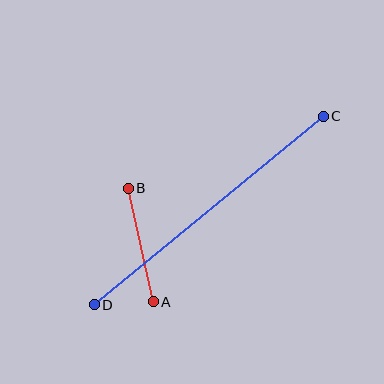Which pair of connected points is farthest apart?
Points C and D are farthest apart.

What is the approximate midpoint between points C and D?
The midpoint is at approximately (209, 211) pixels.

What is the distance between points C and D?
The distance is approximately 297 pixels.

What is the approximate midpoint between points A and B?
The midpoint is at approximately (141, 245) pixels.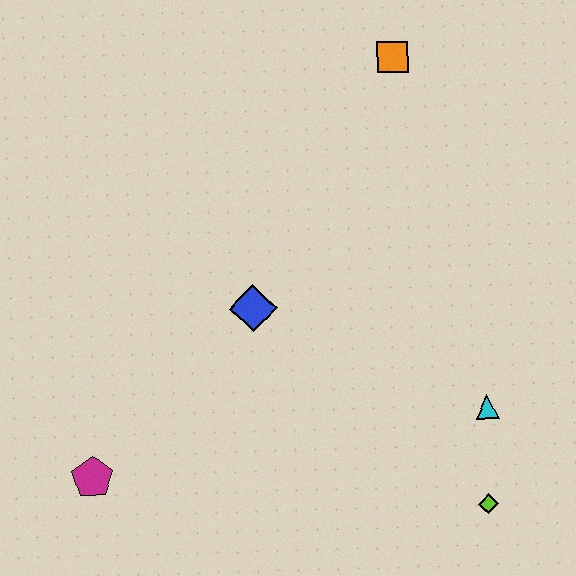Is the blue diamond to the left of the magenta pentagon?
No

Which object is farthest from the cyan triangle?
The magenta pentagon is farthest from the cyan triangle.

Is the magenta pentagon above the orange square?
No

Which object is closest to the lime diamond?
The cyan triangle is closest to the lime diamond.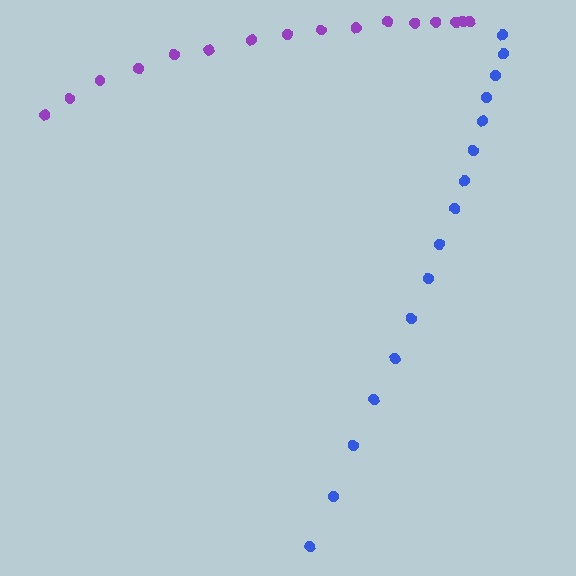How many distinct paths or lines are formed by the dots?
There are 2 distinct paths.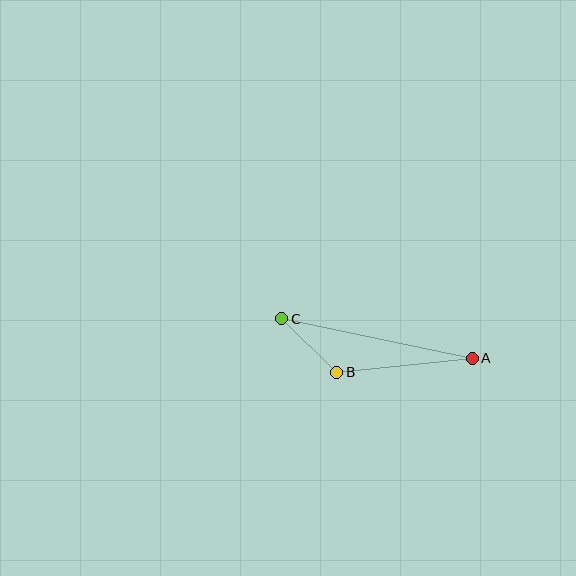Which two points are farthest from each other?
Points A and C are farthest from each other.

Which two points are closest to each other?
Points B and C are closest to each other.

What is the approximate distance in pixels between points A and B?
The distance between A and B is approximately 136 pixels.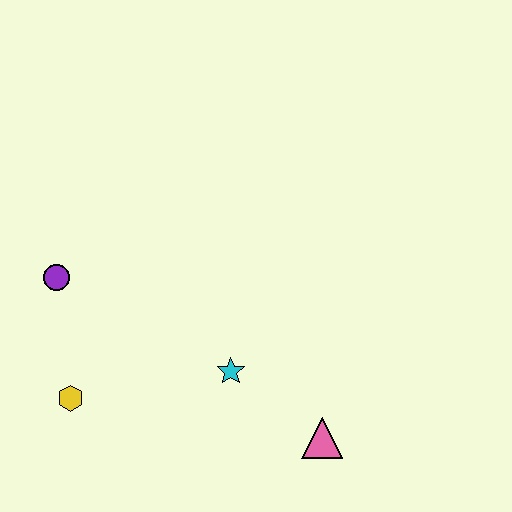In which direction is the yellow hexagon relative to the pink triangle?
The yellow hexagon is to the left of the pink triangle.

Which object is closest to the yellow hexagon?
The purple circle is closest to the yellow hexagon.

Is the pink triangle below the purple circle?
Yes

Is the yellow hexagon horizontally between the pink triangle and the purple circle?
Yes